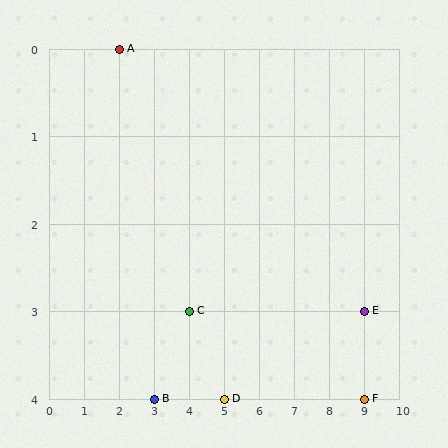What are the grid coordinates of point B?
Point B is at grid coordinates (3, 4).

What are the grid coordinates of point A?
Point A is at grid coordinates (2, 0).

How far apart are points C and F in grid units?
Points C and F are 5 columns and 1 row apart (about 5.1 grid units diagonally).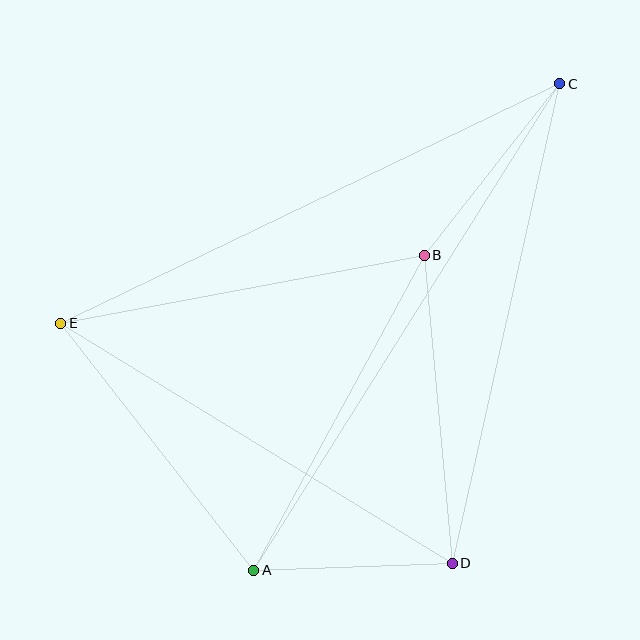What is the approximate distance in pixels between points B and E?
The distance between B and E is approximately 370 pixels.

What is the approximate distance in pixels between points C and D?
The distance between C and D is approximately 491 pixels.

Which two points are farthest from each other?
Points A and C are farthest from each other.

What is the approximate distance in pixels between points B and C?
The distance between B and C is approximately 219 pixels.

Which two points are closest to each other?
Points A and D are closest to each other.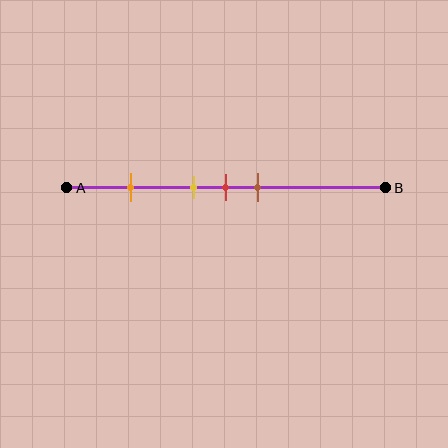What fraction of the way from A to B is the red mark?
The red mark is approximately 50% (0.5) of the way from A to B.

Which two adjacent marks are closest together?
The yellow and red marks are the closest adjacent pair.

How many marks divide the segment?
There are 4 marks dividing the segment.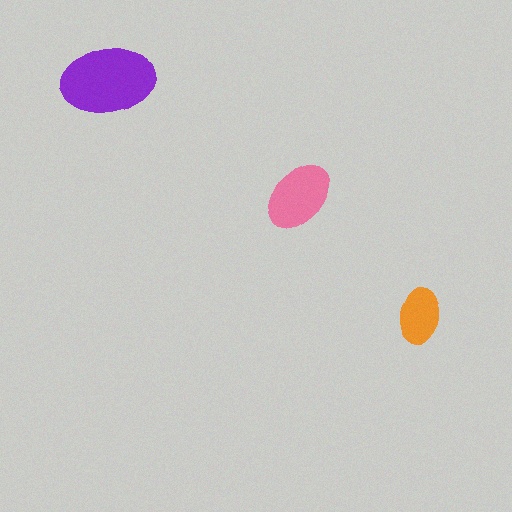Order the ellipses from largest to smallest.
the purple one, the pink one, the orange one.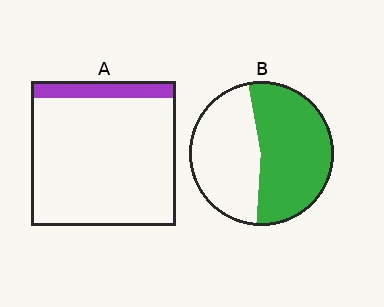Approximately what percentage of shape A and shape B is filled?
A is approximately 10% and B is approximately 55%.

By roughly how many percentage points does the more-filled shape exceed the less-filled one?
By roughly 45 percentage points (B over A).